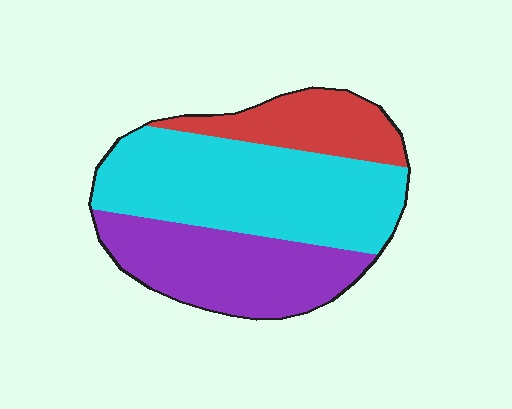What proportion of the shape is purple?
Purple covers 33% of the shape.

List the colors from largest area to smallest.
From largest to smallest: cyan, purple, red.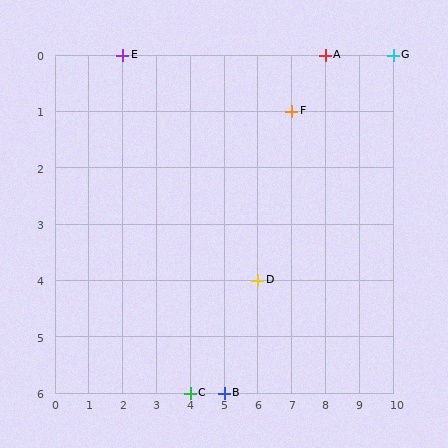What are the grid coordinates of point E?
Point E is at grid coordinates (2, 0).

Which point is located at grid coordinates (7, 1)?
Point F is at (7, 1).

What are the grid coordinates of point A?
Point A is at grid coordinates (8, 0).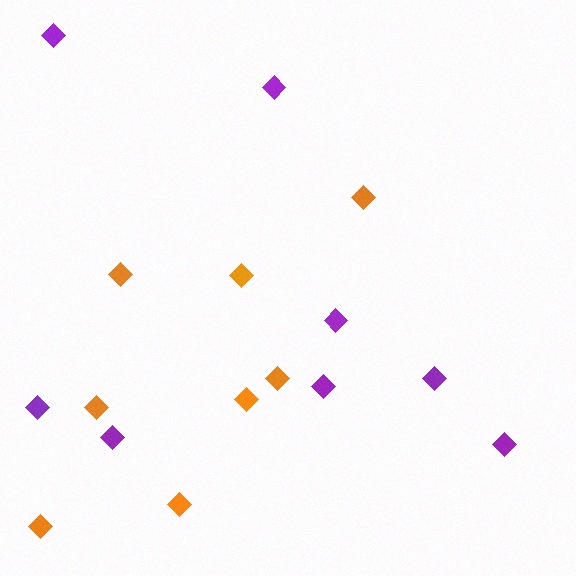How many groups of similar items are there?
There are 2 groups: one group of orange diamonds (8) and one group of purple diamonds (8).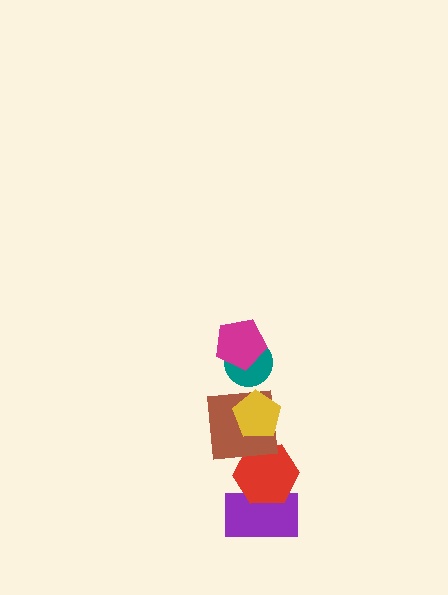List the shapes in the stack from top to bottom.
From top to bottom: the magenta pentagon, the teal circle, the yellow pentagon, the brown square, the red hexagon, the purple rectangle.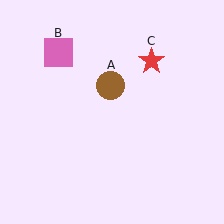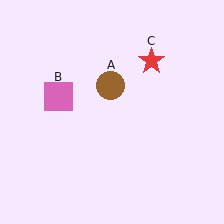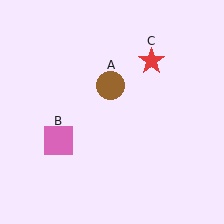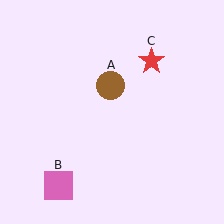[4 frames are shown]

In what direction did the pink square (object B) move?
The pink square (object B) moved down.